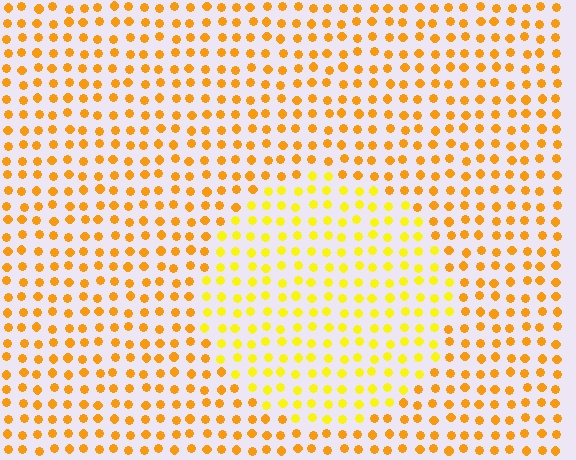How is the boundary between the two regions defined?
The boundary is defined purely by a slight shift in hue (about 24 degrees). Spacing, size, and orientation are identical on both sides.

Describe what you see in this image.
The image is filled with small orange elements in a uniform arrangement. A circle-shaped region is visible where the elements are tinted to a slightly different hue, forming a subtle color boundary.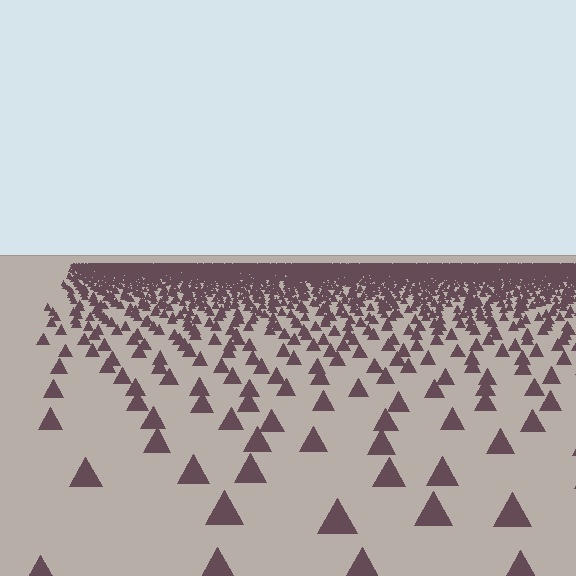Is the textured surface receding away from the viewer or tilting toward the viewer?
The surface is receding away from the viewer. Texture elements get smaller and denser toward the top.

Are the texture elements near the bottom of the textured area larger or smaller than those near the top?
Larger. Near the bottom, elements are closer to the viewer and appear at a bigger on-screen size.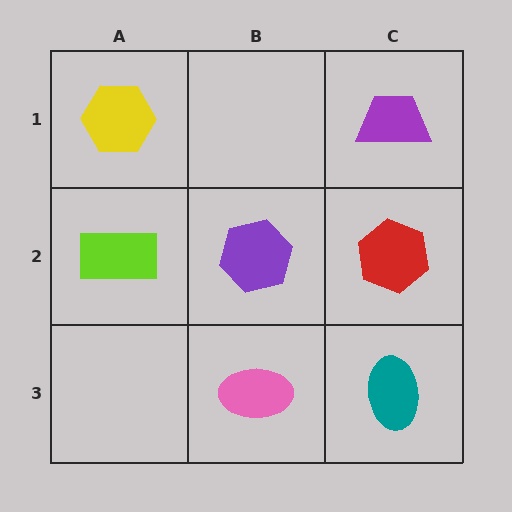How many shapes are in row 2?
3 shapes.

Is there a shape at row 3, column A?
No, that cell is empty.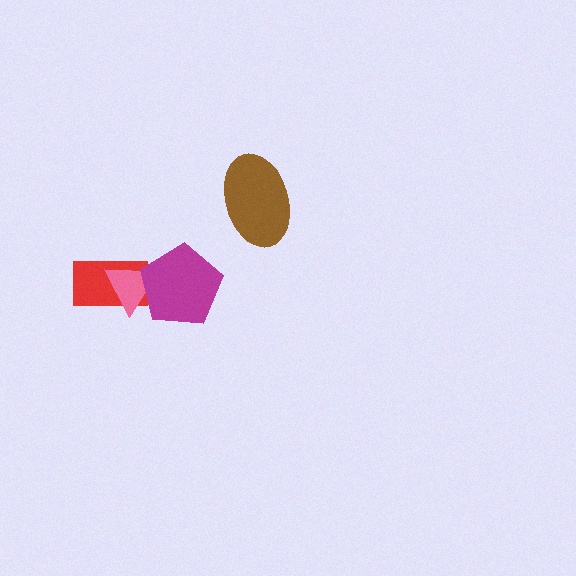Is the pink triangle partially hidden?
Yes, it is partially covered by another shape.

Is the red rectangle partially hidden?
Yes, it is partially covered by another shape.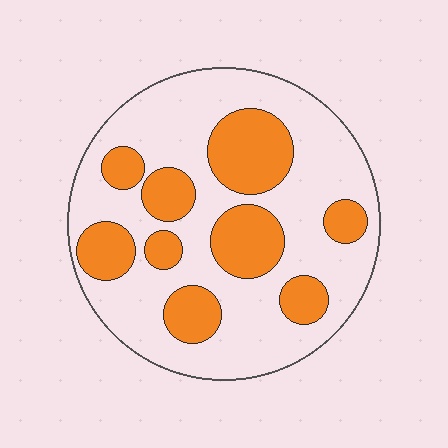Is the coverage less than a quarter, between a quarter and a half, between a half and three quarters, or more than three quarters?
Between a quarter and a half.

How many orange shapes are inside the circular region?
9.